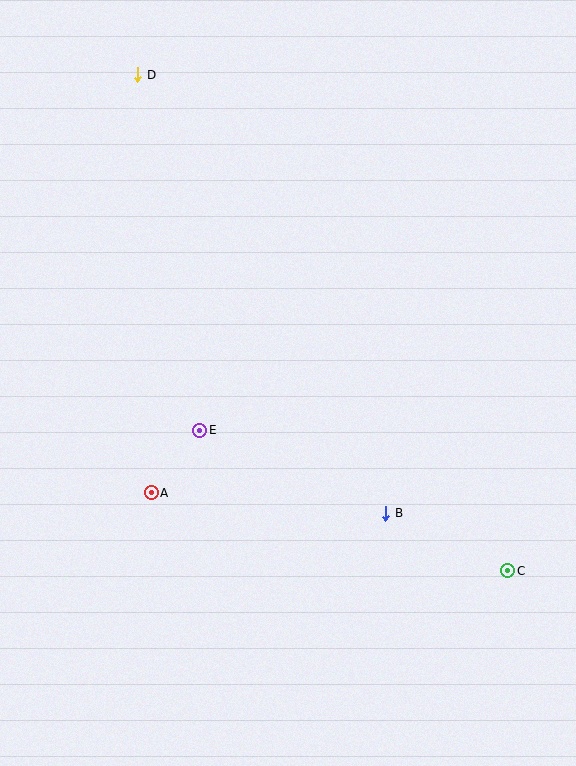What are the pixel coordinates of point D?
Point D is at (138, 75).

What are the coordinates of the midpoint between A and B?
The midpoint between A and B is at (268, 503).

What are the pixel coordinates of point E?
Point E is at (200, 430).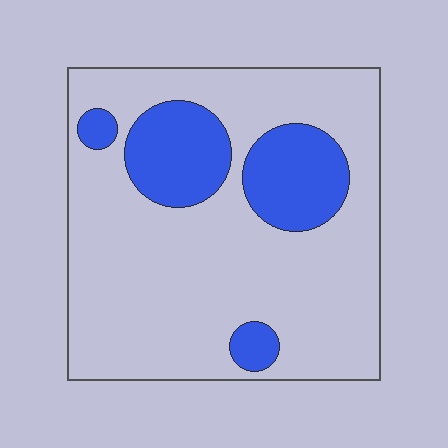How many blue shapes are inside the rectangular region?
4.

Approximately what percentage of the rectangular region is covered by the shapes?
Approximately 20%.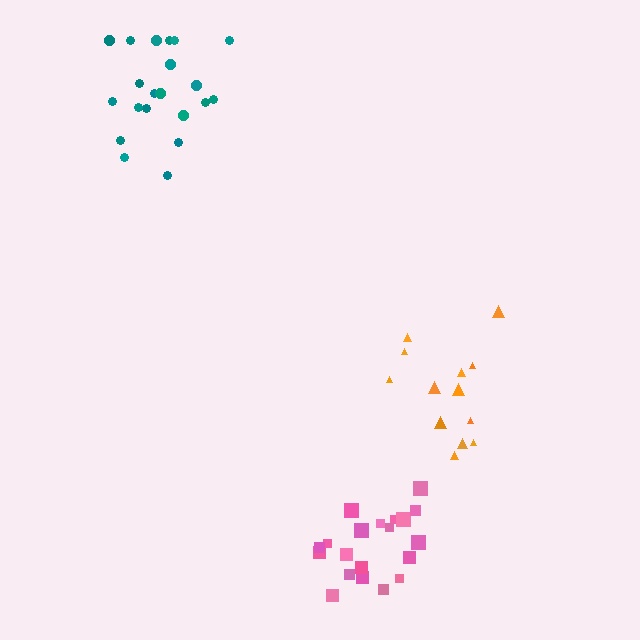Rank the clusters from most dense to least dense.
pink, orange, teal.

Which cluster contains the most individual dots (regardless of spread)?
Teal (21).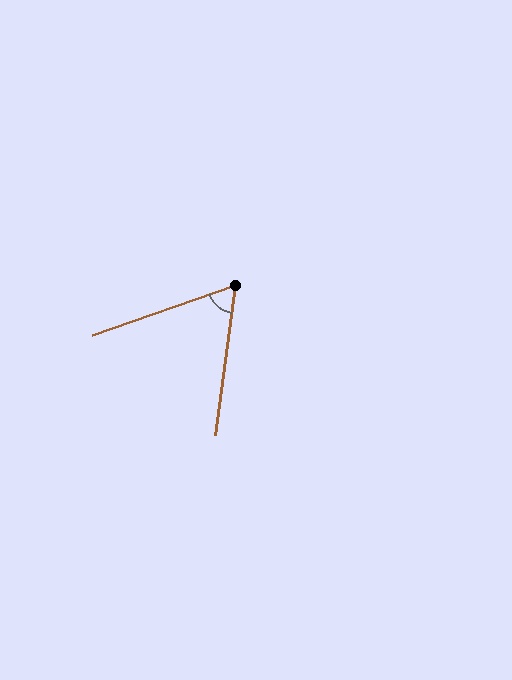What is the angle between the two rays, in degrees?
Approximately 63 degrees.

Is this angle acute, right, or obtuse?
It is acute.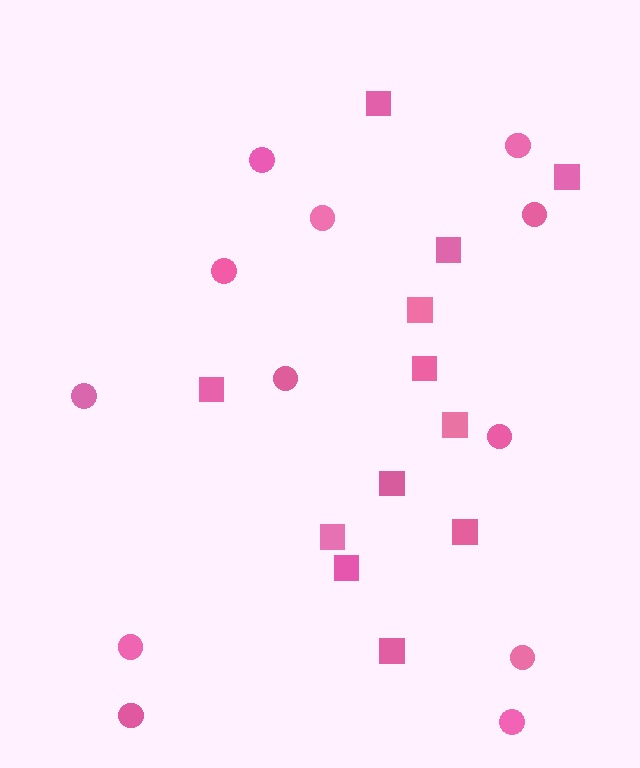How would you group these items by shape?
There are 2 groups: one group of squares (12) and one group of circles (12).